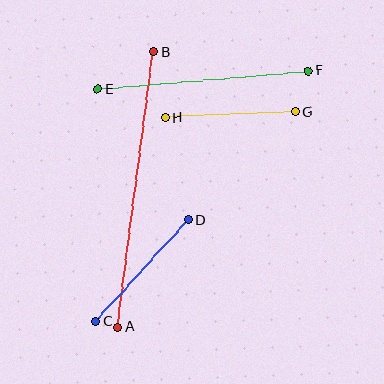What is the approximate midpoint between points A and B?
The midpoint is at approximately (135, 190) pixels.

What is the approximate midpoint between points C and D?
The midpoint is at approximately (142, 271) pixels.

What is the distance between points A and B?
The distance is approximately 277 pixels.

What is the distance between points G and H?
The distance is approximately 130 pixels.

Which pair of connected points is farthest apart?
Points A and B are farthest apart.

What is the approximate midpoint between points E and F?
The midpoint is at approximately (203, 80) pixels.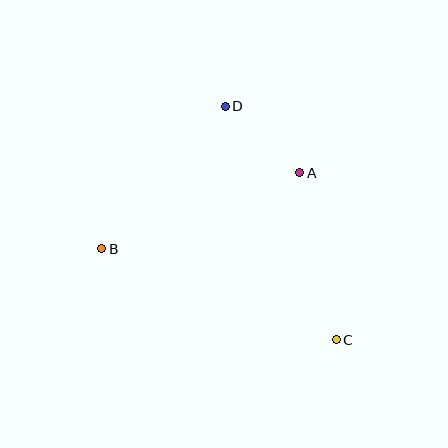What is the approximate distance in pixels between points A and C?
The distance between A and C is approximately 171 pixels.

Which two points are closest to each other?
Points A and D are closest to each other.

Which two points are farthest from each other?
Points C and D are farthest from each other.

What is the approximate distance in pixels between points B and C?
The distance between B and C is approximately 252 pixels.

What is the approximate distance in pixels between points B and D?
The distance between B and D is approximately 189 pixels.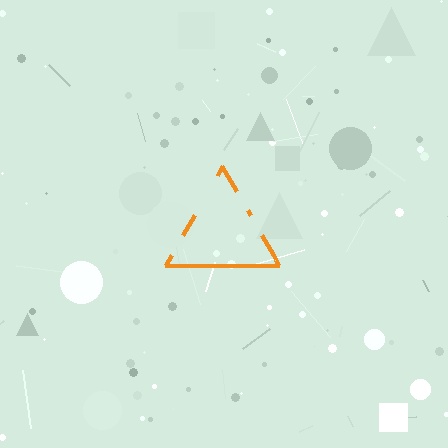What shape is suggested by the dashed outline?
The dashed outline suggests a triangle.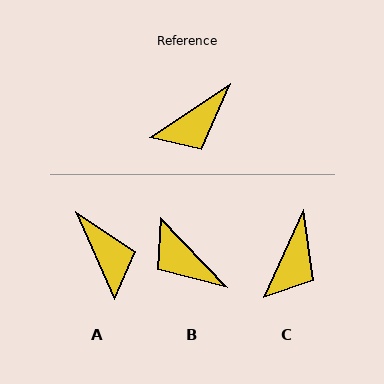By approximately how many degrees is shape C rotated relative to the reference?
Approximately 32 degrees counter-clockwise.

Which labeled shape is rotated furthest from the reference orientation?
A, about 81 degrees away.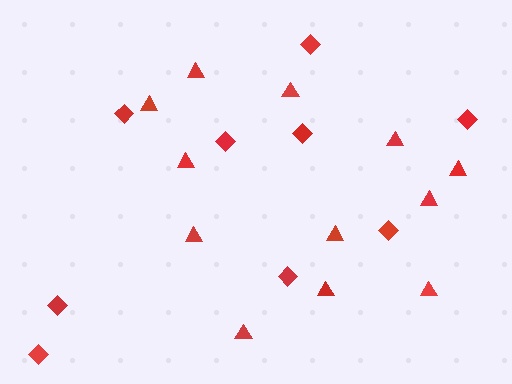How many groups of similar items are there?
There are 2 groups: one group of diamonds (9) and one group of triangles (12).